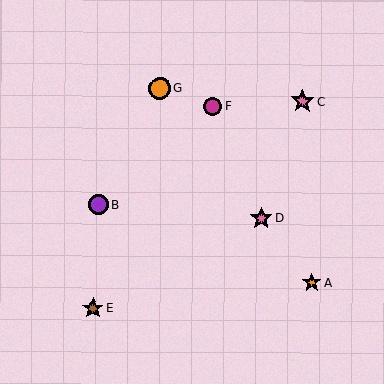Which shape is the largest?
The pink star (labeled C) is the largest.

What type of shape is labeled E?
Shape E is a brown star.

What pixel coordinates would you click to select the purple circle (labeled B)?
Click at (99, 204) to select the purple circle B.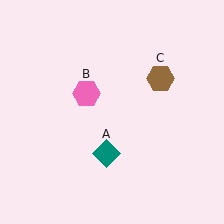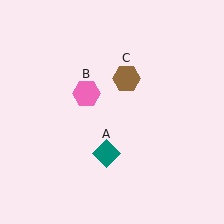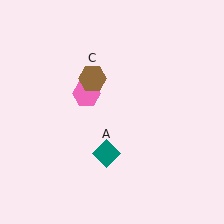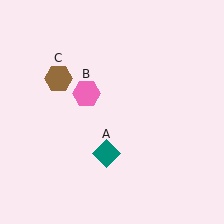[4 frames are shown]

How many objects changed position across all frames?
1 object changed position: brown hexagon (object C).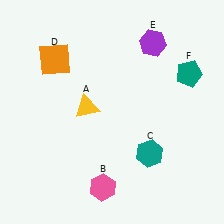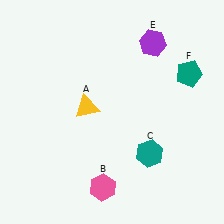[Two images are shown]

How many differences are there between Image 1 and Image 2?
There is 1 difference between the two images.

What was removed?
The orange square (D) was removed in Image 2.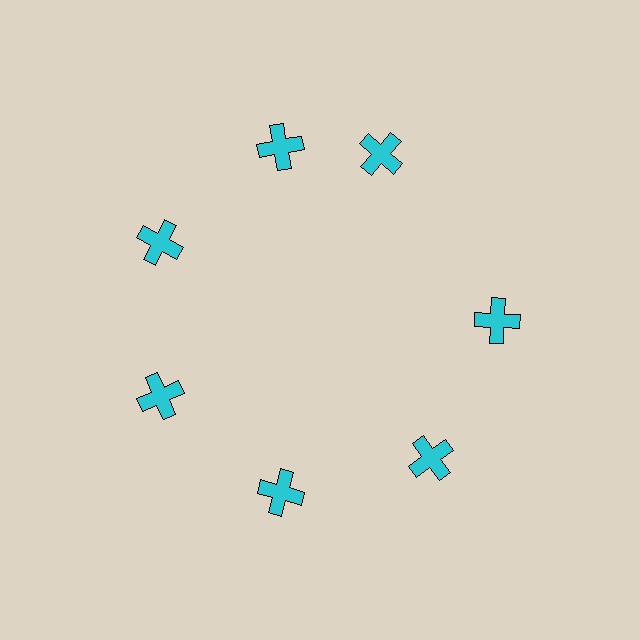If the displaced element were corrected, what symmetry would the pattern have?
It would have 7-fold rotational symmetry — the pattern would map onto itself every 51 degrees.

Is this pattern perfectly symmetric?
No. The 7 cyan crosses are arranged in a ring, but one element near the 1 o'clock position is rotated out of alignment along the ring, breaking the 7-fold rotational symmetry.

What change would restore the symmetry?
The symmetry would be restored by rotating it back into even spacing with its neighbors so that all 7 crosses sit at equal angles and equal distance from the center.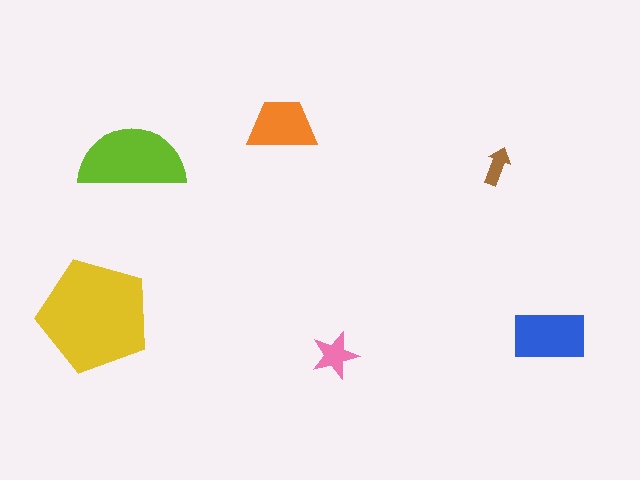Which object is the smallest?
The brown arrow.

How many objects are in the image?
There are 6 objects in the image.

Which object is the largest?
The yellow pentagon.